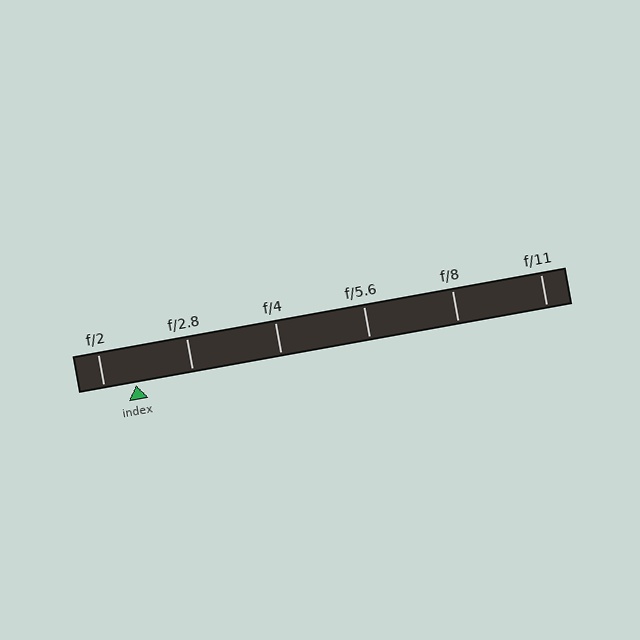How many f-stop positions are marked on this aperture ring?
There are 6 f-stop positions marked.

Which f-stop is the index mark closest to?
The index mark is closest to f/2.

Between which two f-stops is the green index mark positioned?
The index mark is between f/2 and f/2.8.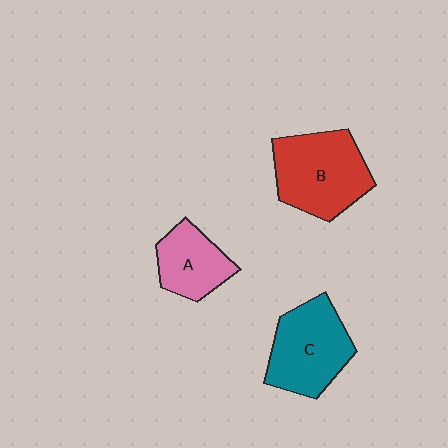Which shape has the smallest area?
Shape A (pink).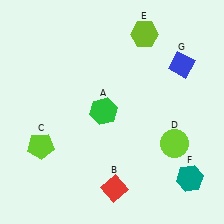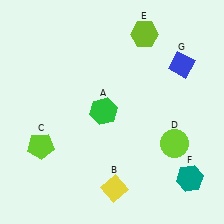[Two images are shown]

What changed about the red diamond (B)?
In Image 1, B is red. In Image 2, it changed to yellow.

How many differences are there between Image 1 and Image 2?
There is 1 difference between the two images.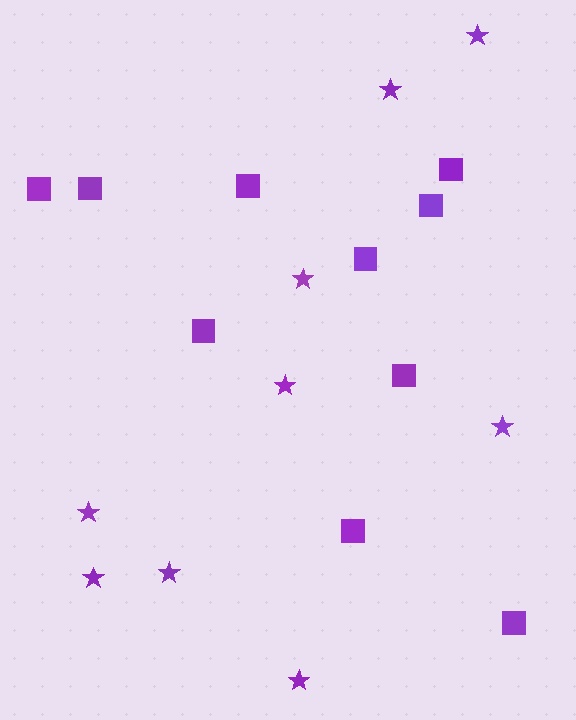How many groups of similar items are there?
There are 2 groups: one group of squares (10) and one group of stars (9).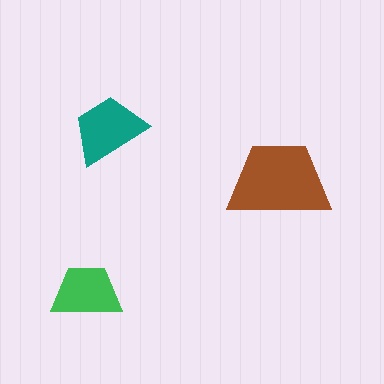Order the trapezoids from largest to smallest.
the brown one, the teal one, the green one.